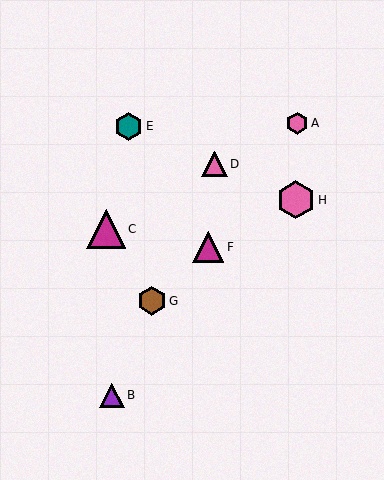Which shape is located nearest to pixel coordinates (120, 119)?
The teal hexagon (labeled E) at (129, 126) is nearest to that location.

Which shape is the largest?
The magenta triangle (labeled C) is the largest.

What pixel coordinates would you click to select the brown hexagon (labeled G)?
Click at (152, 301) to select the brown hexagon G.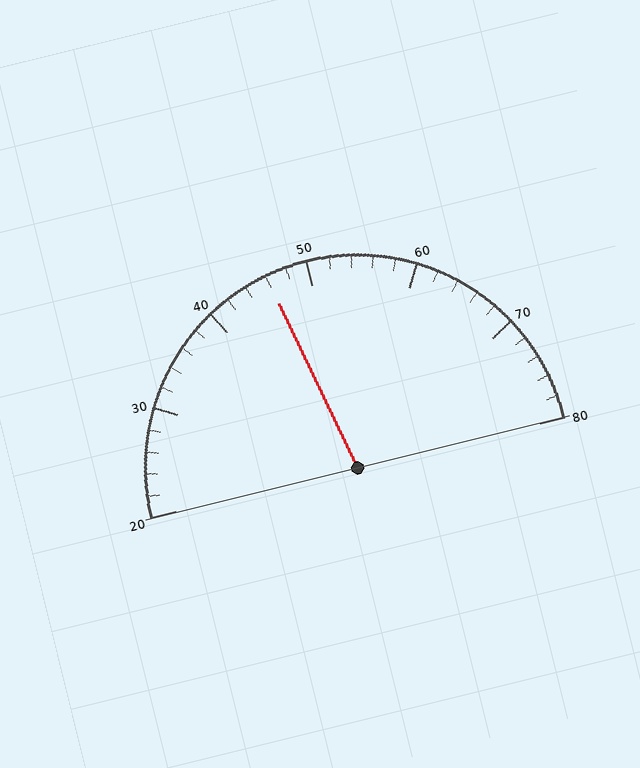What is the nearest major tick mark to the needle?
The nearest major tick mark is 50.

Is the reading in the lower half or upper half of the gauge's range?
The reading is in the lower half of the range (20 to 80).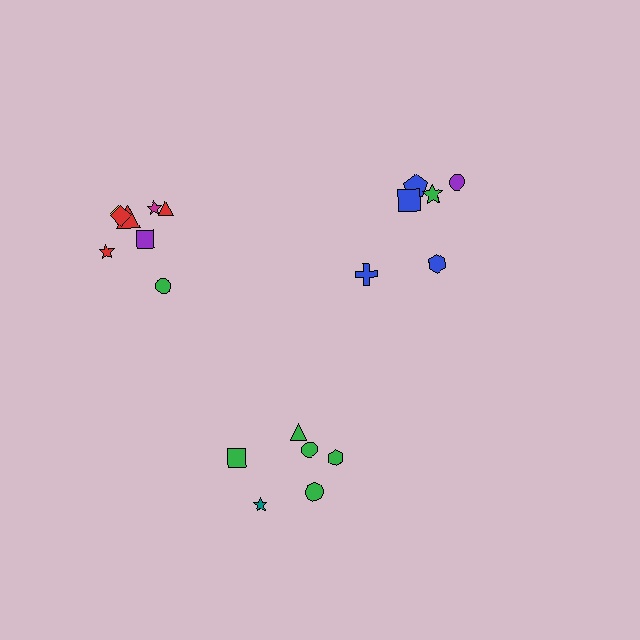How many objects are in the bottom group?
There are 6 objects.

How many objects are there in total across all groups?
There are 20 objects.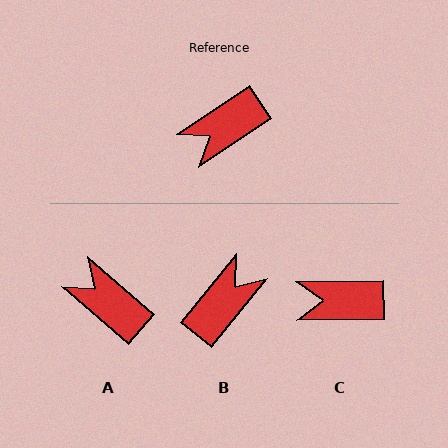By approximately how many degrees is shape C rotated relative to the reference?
Approximately 32 degrees clockwise.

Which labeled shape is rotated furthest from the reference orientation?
B, about 162 degrees away.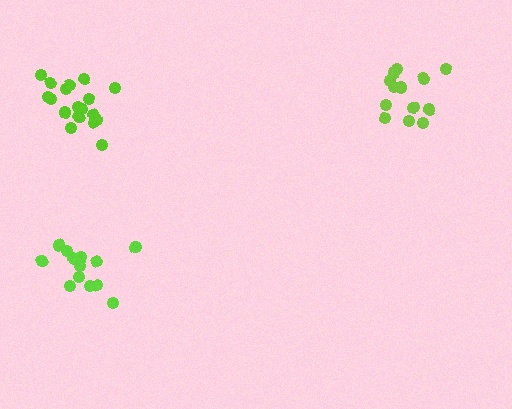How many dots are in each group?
Group 1: 18 dots, Group 2: 13 dots, Group 3: 14 dots (45 total).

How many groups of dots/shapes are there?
There are 3 groups.